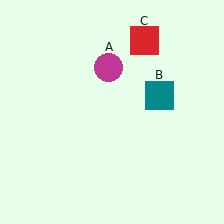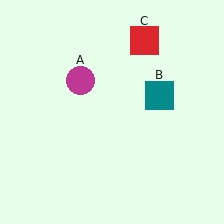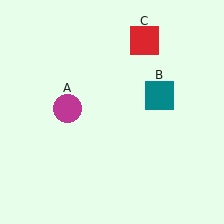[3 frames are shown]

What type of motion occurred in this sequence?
The magenta circle (object A) rotated counterclockwise around the center of the scene.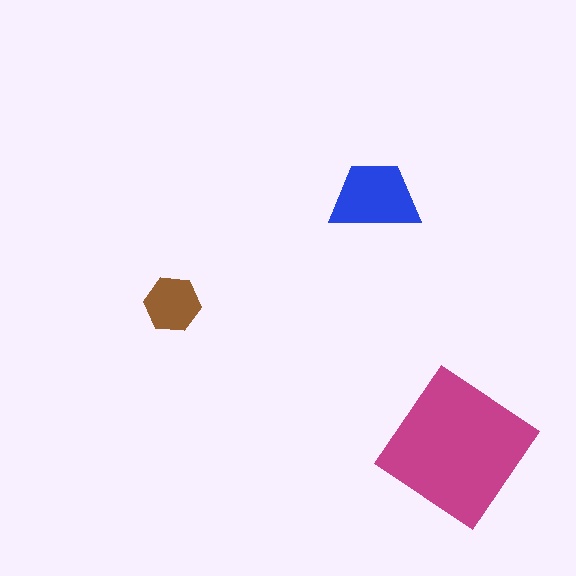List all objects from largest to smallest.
The magenta diamond, the blue trapezoid, the brown hexagon.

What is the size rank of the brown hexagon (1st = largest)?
3rd.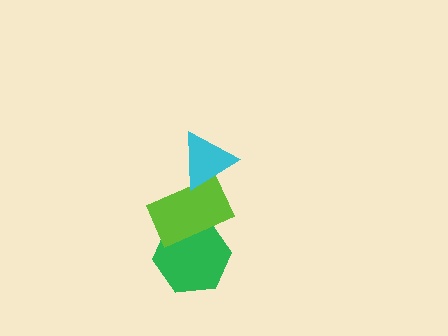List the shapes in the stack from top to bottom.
From top to bottom: the cyan triangle, the lime rectangle, the green hexagon.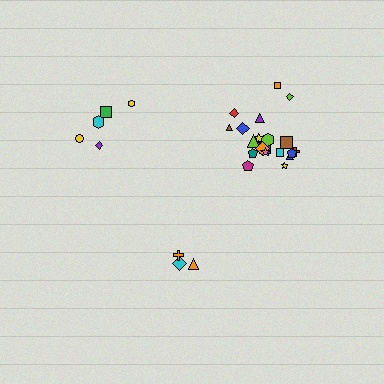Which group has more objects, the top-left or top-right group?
The top-right group.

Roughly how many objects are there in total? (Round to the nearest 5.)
Roughly 30 objects in total.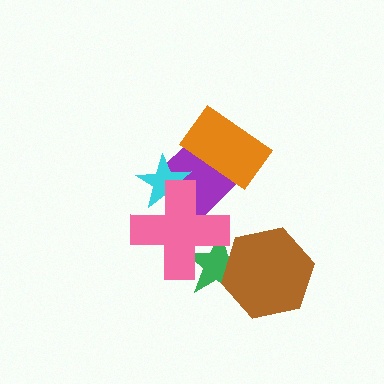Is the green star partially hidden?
Yes, it is partially covered by another shape.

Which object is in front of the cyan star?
The pink cross is in front of the cyan star.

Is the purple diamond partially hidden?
Yes, it is partially covered by another shape.